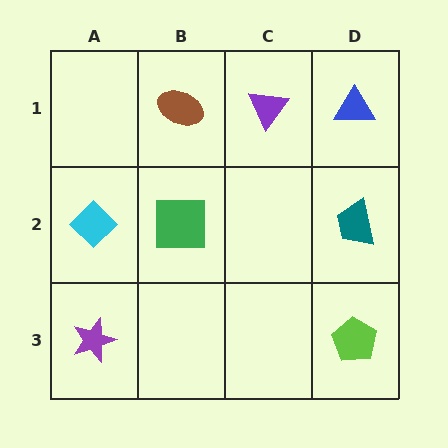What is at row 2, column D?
A teal trapezoid.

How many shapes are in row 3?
2 shapes.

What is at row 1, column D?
A blue triangle.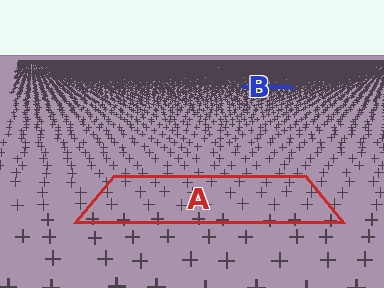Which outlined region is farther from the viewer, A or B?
Region B is farther from the viewer — the texture elements inside it appear smaller and more densely packed.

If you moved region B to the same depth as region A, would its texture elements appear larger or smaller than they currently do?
They would appear larger. At a closer depth, the same texture elements are projected at a bigger on-screen size.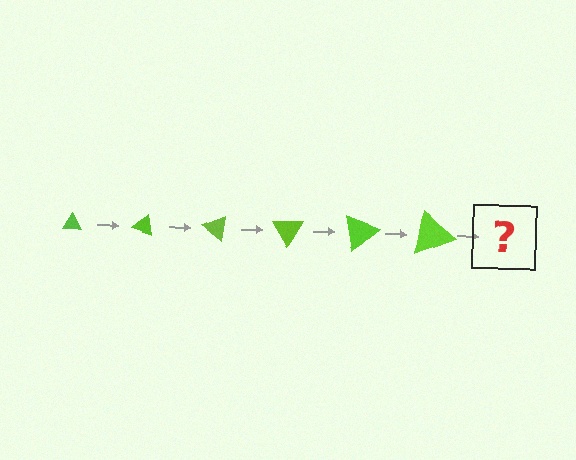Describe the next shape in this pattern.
It should be a triangle, larger than the previous one and rotated 120 degrees from the start.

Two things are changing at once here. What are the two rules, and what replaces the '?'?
The two rules are that the triangle grows larger each step and it rotates 20 degrees each step. The '?' should be a triangle, larger than the previous one and rotated 120 degrees from the start.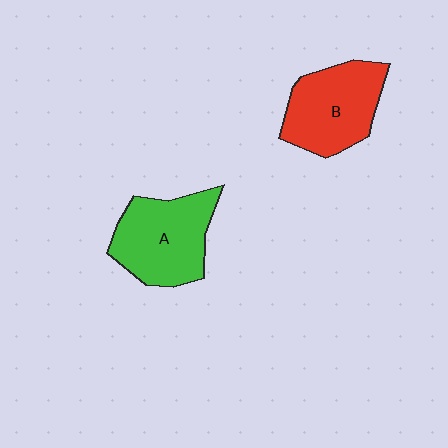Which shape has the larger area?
Shape A (green).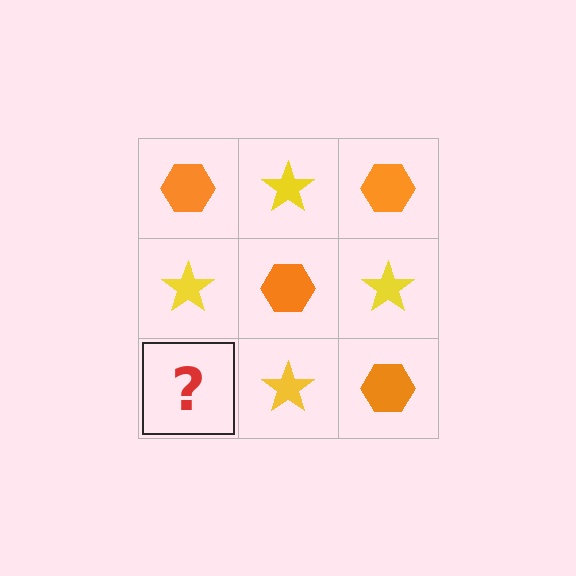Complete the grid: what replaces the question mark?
The question mark should be replaced with an orange hexagon.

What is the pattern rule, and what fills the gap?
The rule is that it alternates orange hexagon and yellow star in a checkerboard pattern. The gap should be filled with an orange hexagon.